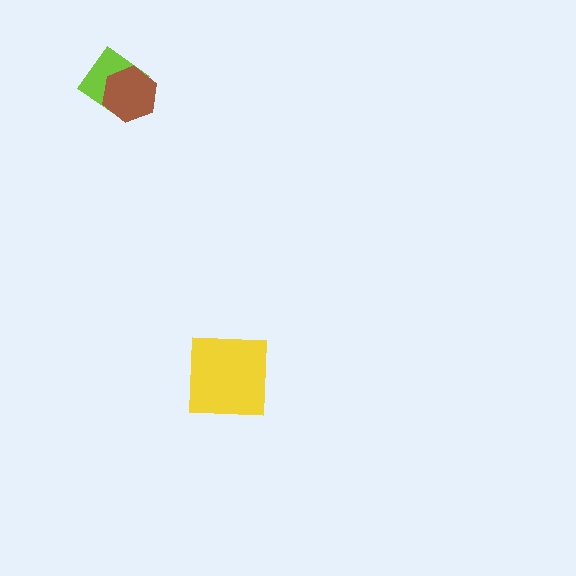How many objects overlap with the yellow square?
0 objects overlap with the yellow square.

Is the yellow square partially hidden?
No, no other shape covers it.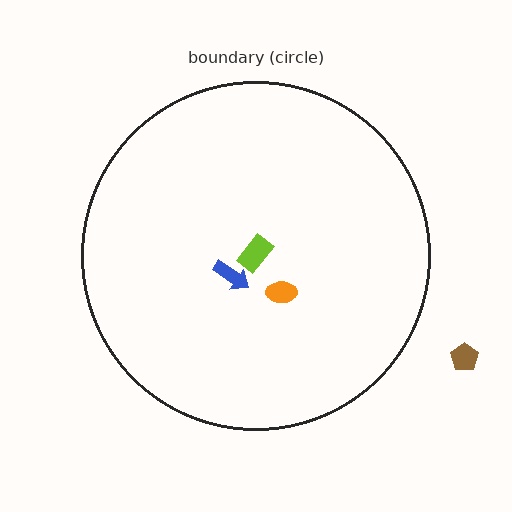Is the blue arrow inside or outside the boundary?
Inside.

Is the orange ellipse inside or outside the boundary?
Inside.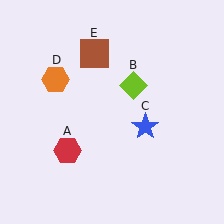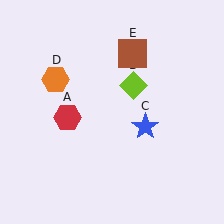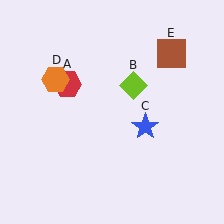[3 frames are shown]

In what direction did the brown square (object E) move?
The brown square (object E) moved right.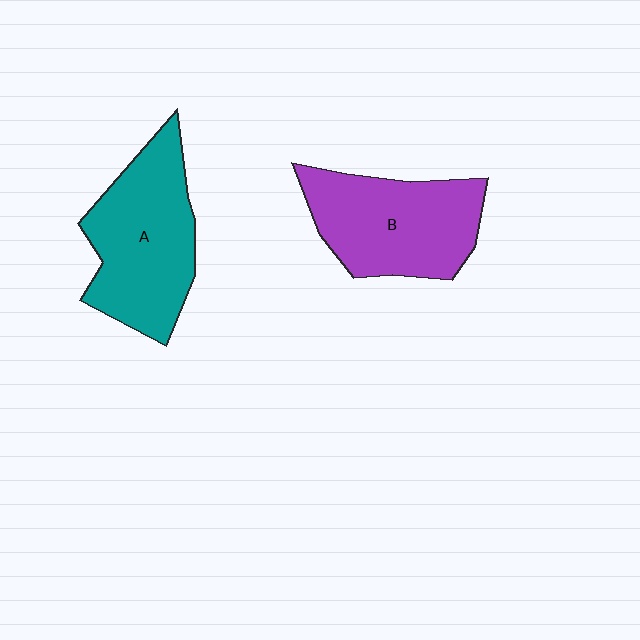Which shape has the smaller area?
Shape B (purple).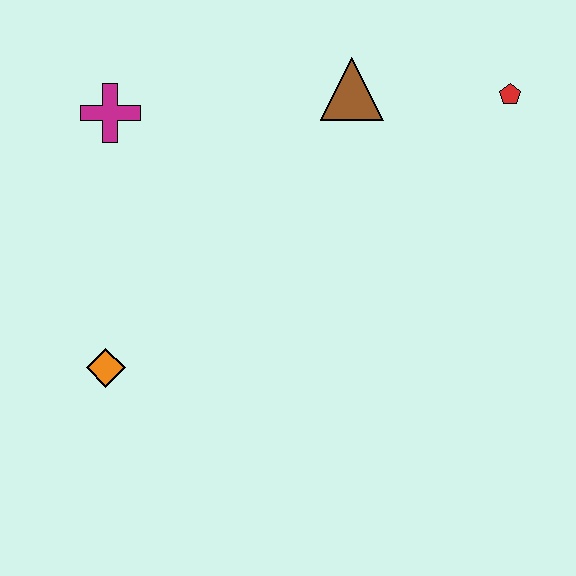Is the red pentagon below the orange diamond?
No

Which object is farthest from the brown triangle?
The orange diamond is farthest from the brown triangle.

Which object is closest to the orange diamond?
The magenta cross is closest to the orange diamond.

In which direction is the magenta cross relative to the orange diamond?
The magenta cross is above the orange diamond.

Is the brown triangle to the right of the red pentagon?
No